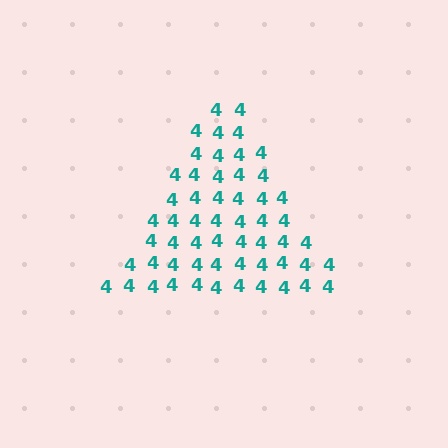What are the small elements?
The small elements are digit 4's.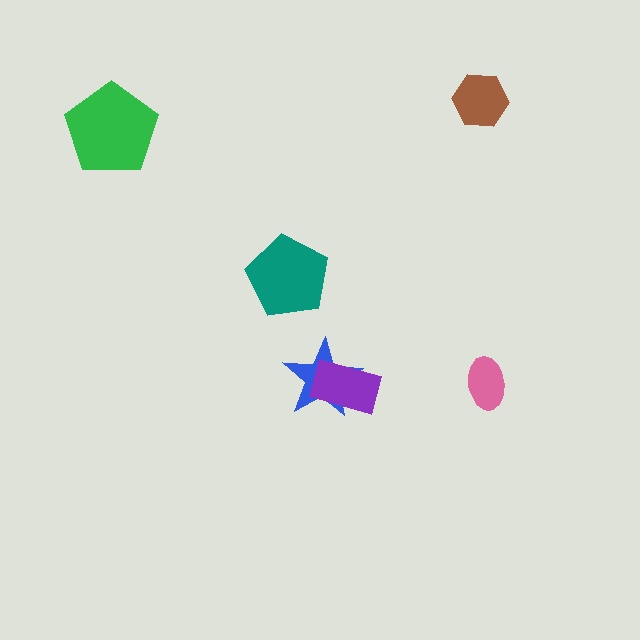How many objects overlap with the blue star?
1 object overlaps with the blue star.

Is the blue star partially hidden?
Yes, it is partially covered by another shape.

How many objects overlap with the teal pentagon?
0 objects overlap with the teal pentagon.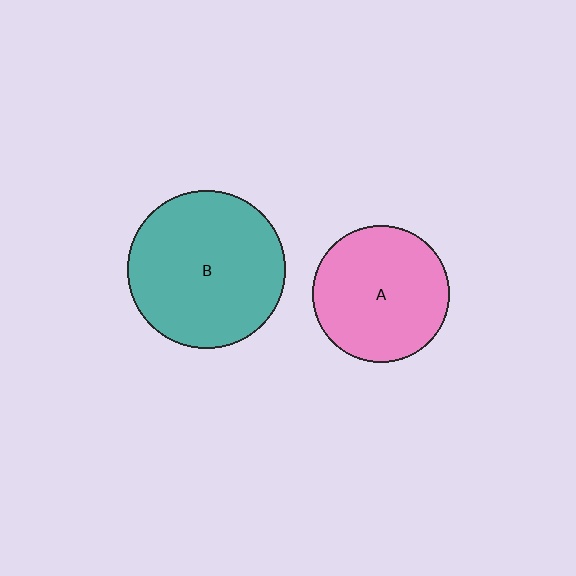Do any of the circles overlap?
No, none of the circles overlap.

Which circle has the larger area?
Circle B (teal).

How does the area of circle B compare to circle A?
Approximately 1.3 times.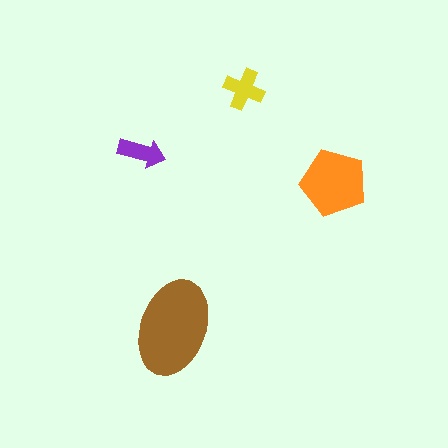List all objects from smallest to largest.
The purple arrow, the yellow cross, the orange pentagon, the brown ellipse.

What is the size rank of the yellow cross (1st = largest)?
3rd.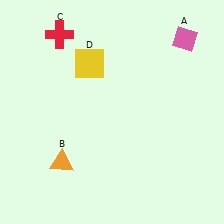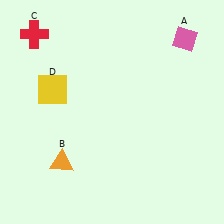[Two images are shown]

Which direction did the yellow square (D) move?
The yellow square (D) moved left.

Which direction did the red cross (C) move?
The red cross (C) moved left.